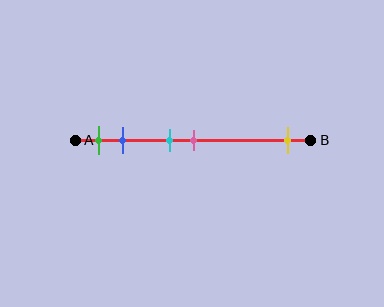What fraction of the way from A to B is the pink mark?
The pink mark is approximately 50% (0.5) of the way from A to B.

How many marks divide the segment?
There are 5 marks dividing the segment.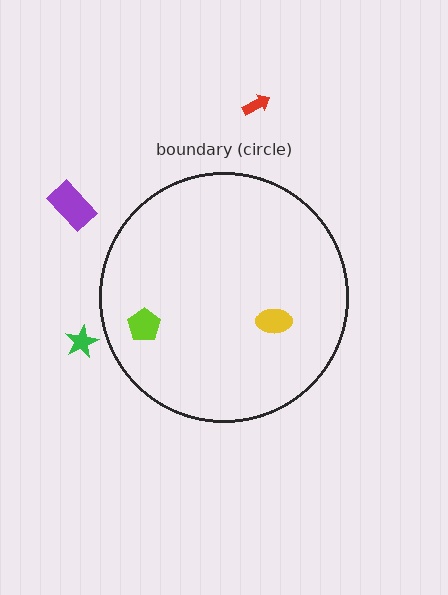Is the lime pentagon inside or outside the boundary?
Inside.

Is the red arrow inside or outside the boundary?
Outside.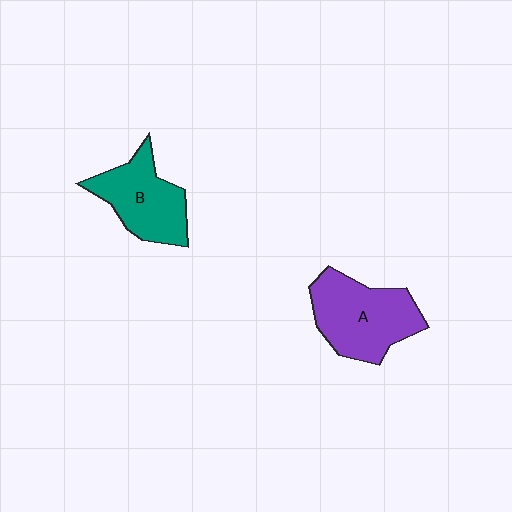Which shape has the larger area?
Shape A (purple).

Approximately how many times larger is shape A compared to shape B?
Approximately 1.2 times.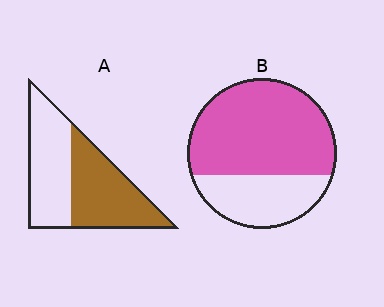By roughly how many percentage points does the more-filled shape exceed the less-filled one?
By roughly 15 percentage points (B over A).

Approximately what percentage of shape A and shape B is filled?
A is approximately 50% and B is approximately 70%.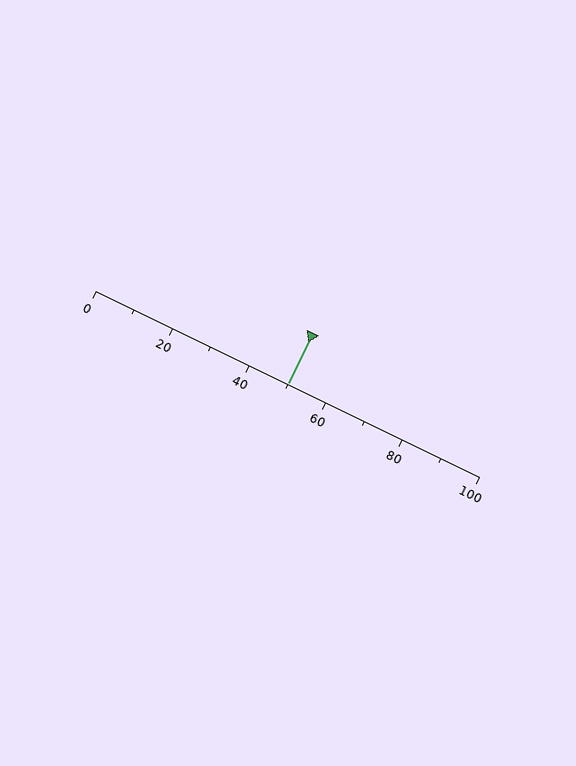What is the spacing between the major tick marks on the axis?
The major ticks are spaced 20 apart.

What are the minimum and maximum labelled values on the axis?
The axis runs from 0 to 100.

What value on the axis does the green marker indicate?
The marker indicates approximately 50.